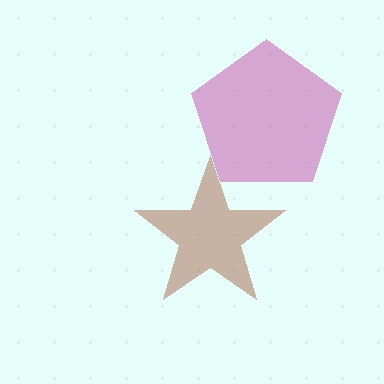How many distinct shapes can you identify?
There are 2 distinct shapes: a brown star, a magenta pentagon.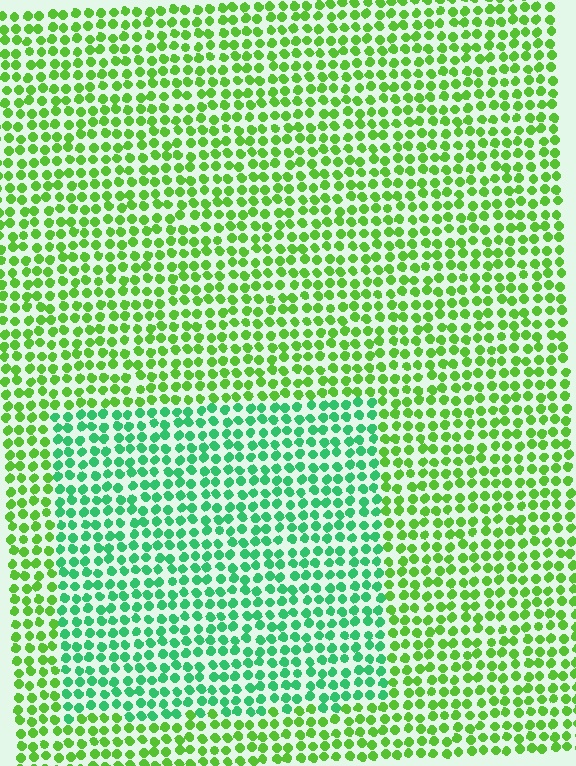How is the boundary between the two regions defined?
The boundary is defined purely by a slight shift in hue (about 40 degrees). Spacing, size, and orientation are identical on both sides.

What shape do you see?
I see a rectangle.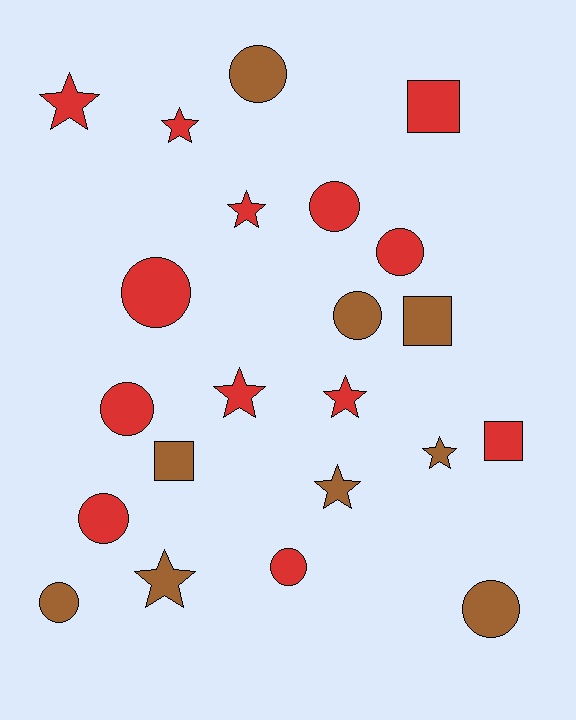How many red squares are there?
There are 2 red squares.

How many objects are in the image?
There are 22 objects.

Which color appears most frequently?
Red, with 13 objects.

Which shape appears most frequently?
Circle, with 10 objects.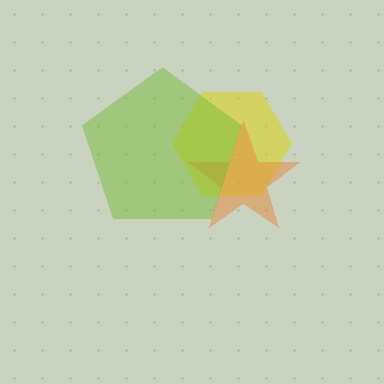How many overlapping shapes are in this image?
There are 3 overlapping shapes in the image.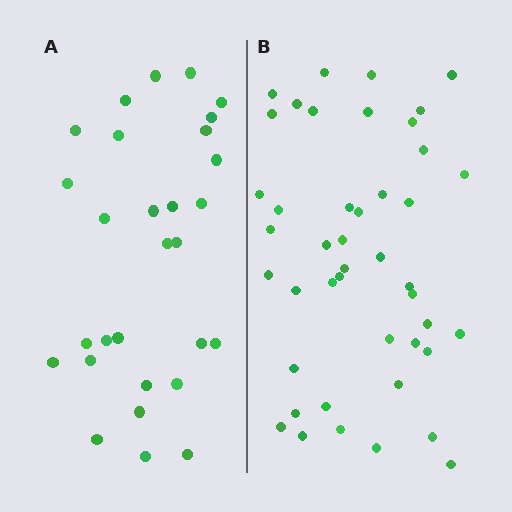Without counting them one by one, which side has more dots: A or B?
Region B (the right region) has more dots.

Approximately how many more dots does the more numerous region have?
Region B has approximately 15 more dots than region A.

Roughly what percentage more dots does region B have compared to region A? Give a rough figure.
About 50% more.